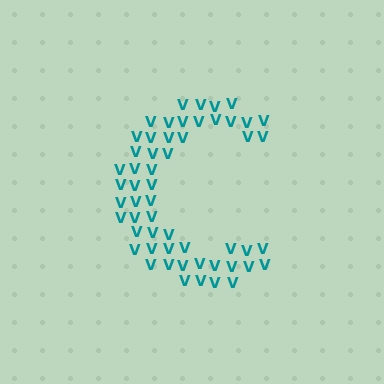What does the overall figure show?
The overall figure shows the letter C.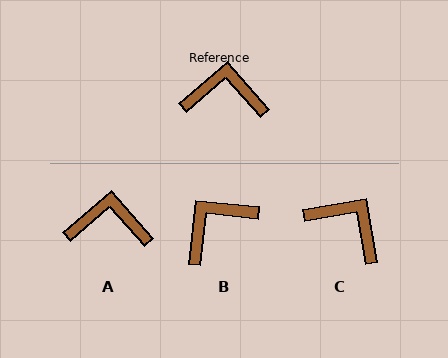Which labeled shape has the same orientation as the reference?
A.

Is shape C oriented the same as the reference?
No, it is off by about 31 degrees.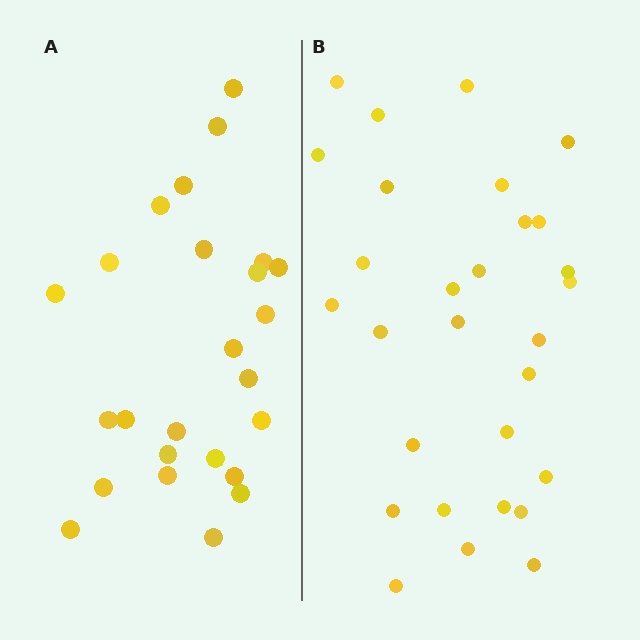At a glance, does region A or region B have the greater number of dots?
Region B (the right region) has more dots.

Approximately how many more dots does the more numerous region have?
Region B has about 4 more dots than region A.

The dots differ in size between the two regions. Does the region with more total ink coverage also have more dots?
No. Region A has more total ink coverage because its dots are larger, but region B actually contains more individual dots. Total area can be misleading — the number of items is what matters here.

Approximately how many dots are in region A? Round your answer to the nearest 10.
About 20 dots. (The exact count is 25, which rounds to 20.)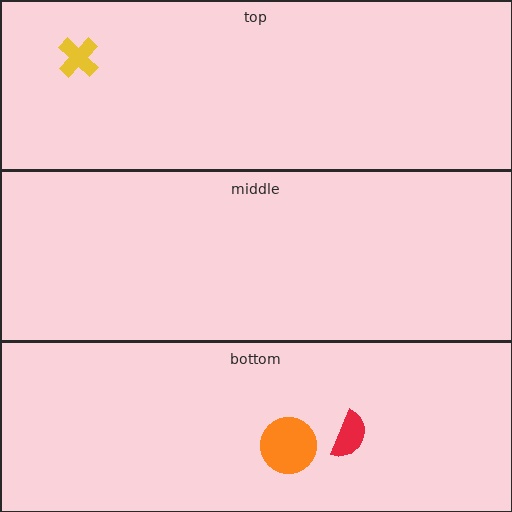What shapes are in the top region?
The yellow cross.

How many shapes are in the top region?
1.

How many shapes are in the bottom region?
2.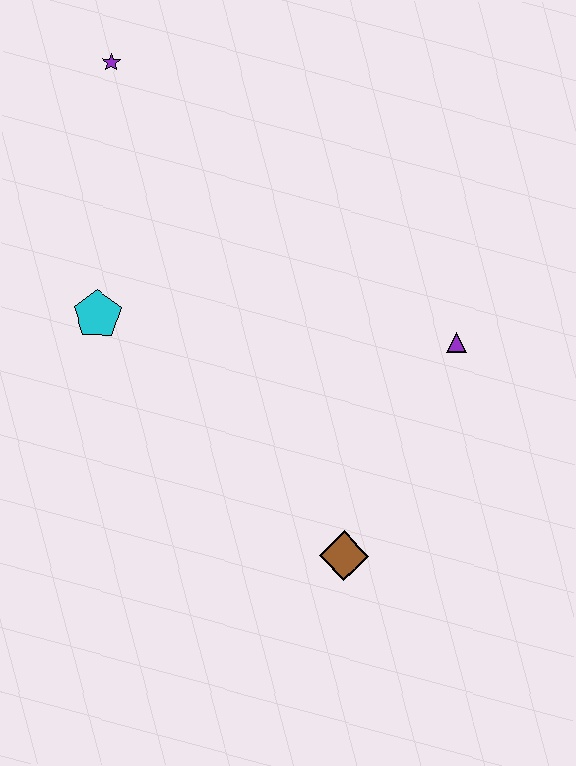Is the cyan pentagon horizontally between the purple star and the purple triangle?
No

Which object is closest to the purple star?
The cyan pentagon is closest to the purple star.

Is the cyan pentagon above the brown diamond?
Yes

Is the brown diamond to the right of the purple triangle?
No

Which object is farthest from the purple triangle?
The purple star is farthest from the purple triangle.